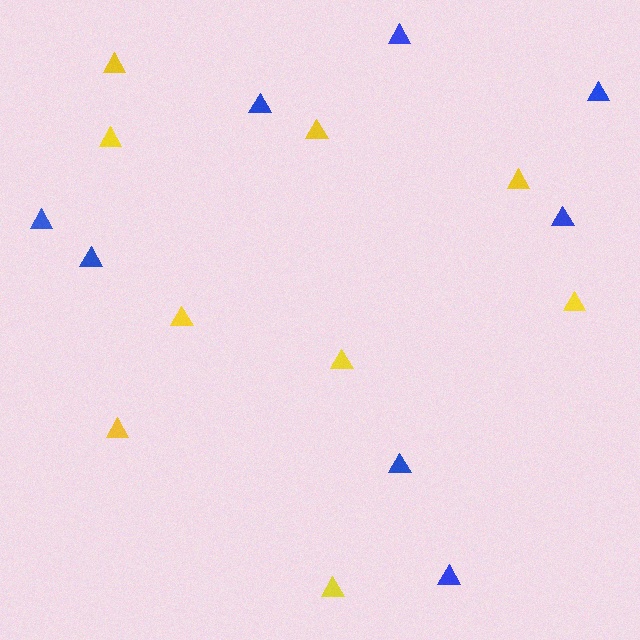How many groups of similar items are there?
There are 2 groups: one group of yellow triangles (9) and one group of blue triangles (8).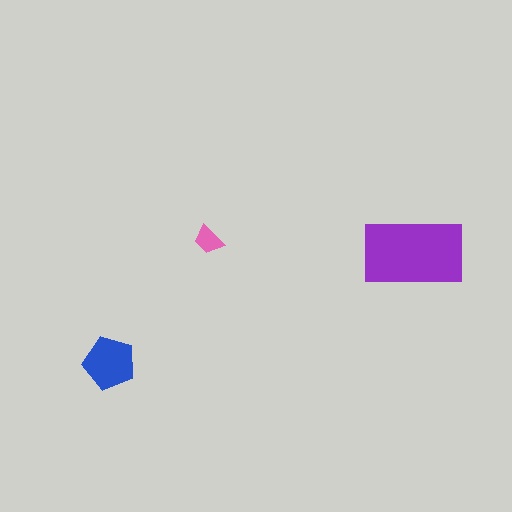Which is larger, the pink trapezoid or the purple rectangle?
The purple rectangle.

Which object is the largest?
The purple rectangle.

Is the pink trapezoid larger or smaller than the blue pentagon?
Smaller.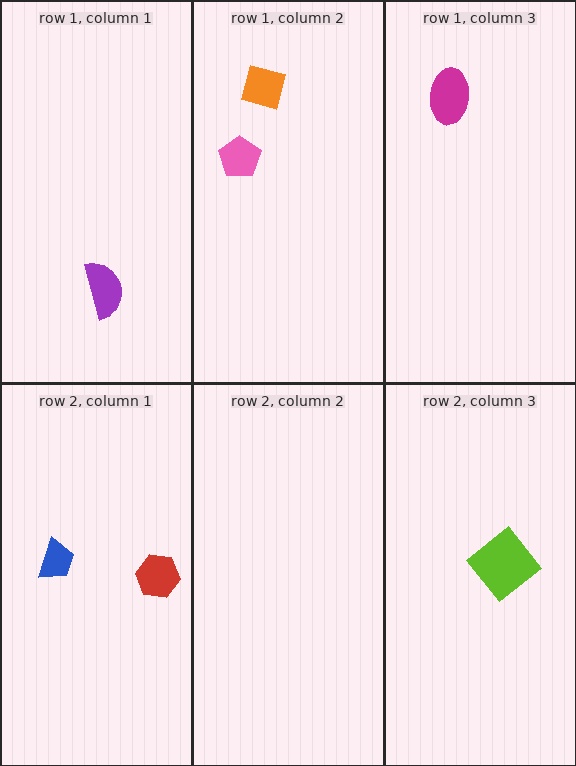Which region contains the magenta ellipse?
The row 1, column 3 region.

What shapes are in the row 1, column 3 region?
The magenta ellipse.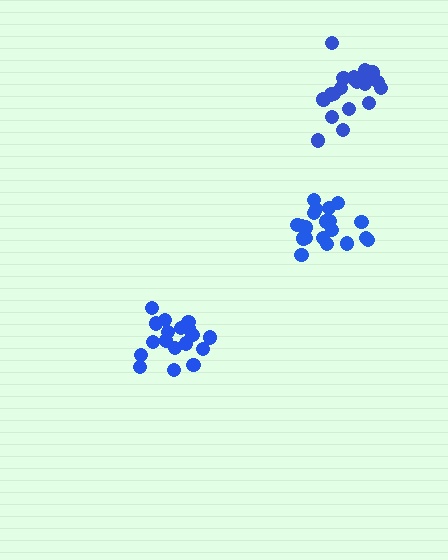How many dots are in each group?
Group 1: 20 dots, Group 2: 21 dots, Group 3: 18 dots (59 total).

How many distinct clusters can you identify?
There are 3 distinct clusters.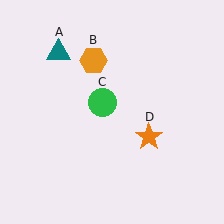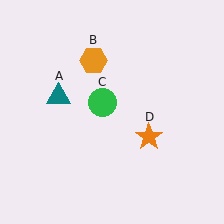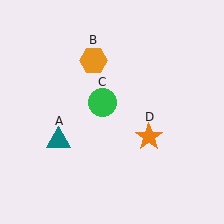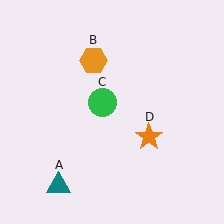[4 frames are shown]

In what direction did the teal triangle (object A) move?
The teal triangle (object A) moved down.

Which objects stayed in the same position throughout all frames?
Orange hexagon (object B) and green circle (object C) and orange star (object D) remained stationary.